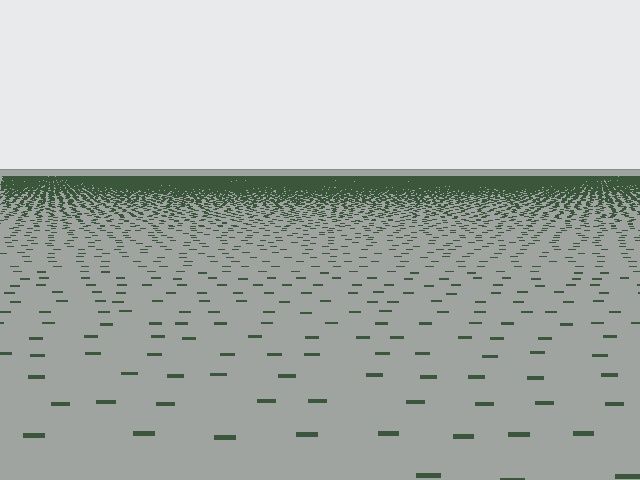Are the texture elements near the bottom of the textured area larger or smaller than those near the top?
Larger. Near the bottom, elements are closer to the viewer and appear at a bigger on-screen size.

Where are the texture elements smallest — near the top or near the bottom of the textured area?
Near the top.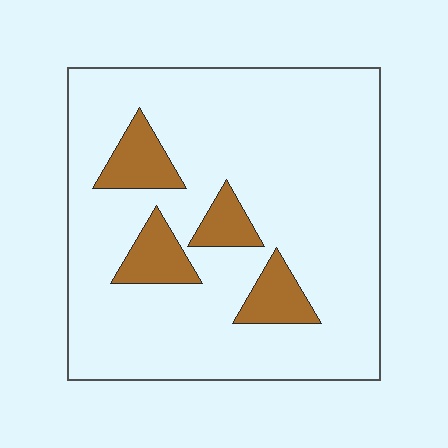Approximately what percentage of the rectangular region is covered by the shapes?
Approximately 15%.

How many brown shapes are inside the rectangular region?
4.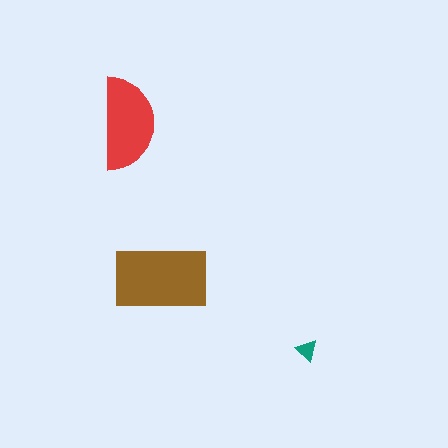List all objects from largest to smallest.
The brown rectangle, the red semicircle, the teal triangle.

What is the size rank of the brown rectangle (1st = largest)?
1st.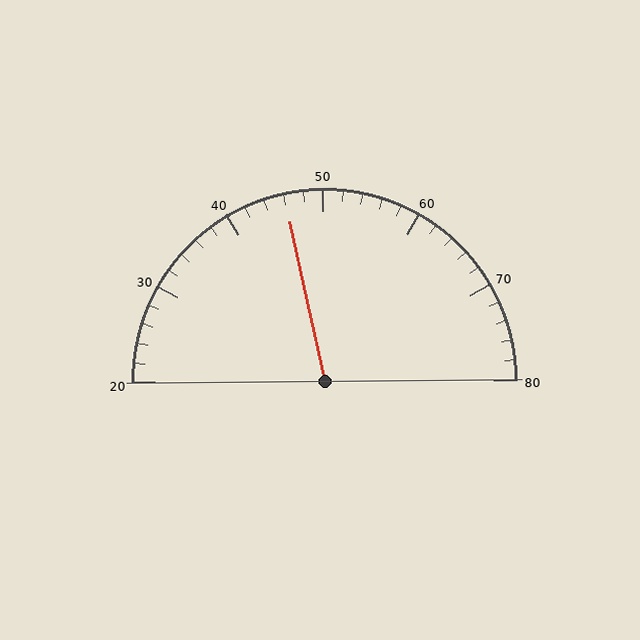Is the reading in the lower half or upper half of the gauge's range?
The reading is in the lower half of the range (20 to 80).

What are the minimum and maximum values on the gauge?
The gauge ranges from 20 to 80.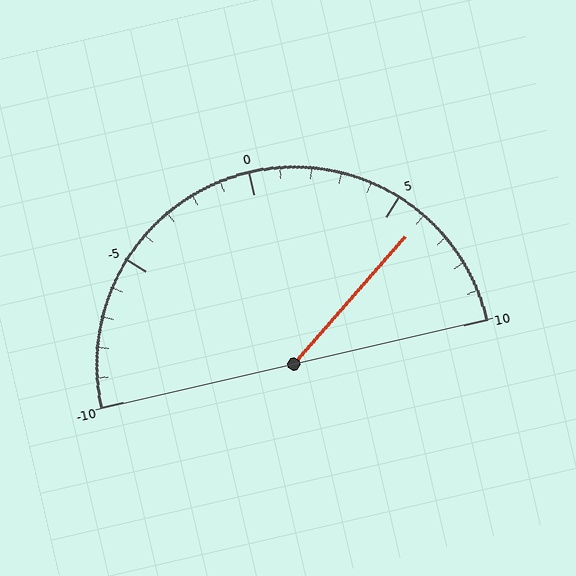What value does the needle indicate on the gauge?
The needle indicates approximately 6.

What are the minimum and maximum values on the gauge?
The gauge ranges from -10 to 10.